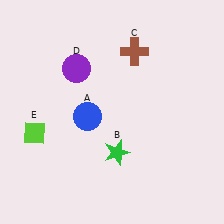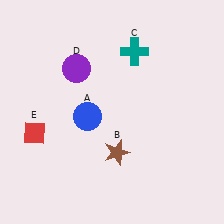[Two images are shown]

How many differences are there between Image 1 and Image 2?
There are 3 differences between the two images.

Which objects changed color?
B changed from green to brown. C changed from brown to teal. E changed from lime to red.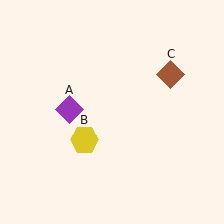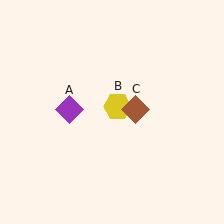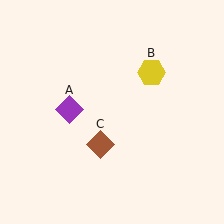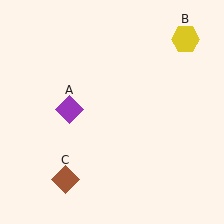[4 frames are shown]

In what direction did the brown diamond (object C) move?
The brown diamond (object C) moved down and to the left.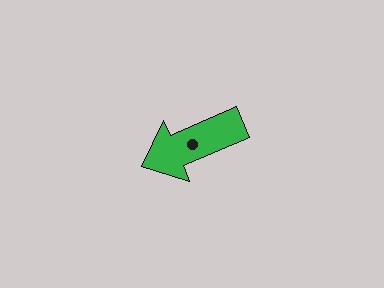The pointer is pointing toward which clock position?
Roughly 8 o'clock.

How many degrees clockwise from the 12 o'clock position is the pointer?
Approximately 247 degrees.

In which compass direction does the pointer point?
Southwest.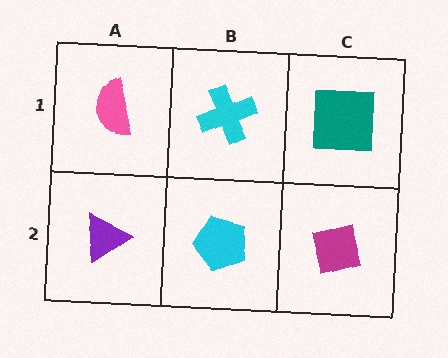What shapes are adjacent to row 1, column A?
A purple triangle (row 2, column A), a cyan cross (row 1, column B).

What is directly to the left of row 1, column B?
A pink semicircle.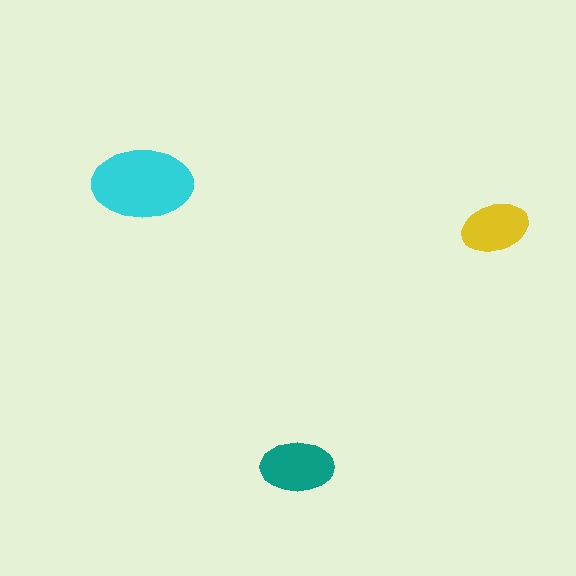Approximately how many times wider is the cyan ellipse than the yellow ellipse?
About 1.5 times wider.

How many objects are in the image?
There are 3 objects in the image.